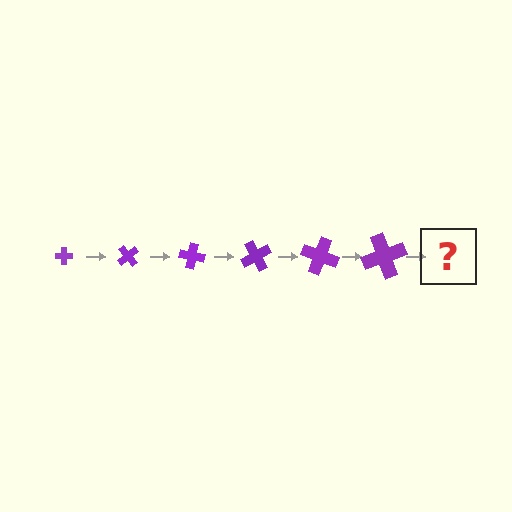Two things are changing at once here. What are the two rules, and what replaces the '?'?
The two rules are that the cross grows larger each step and it rotates 50 degrees each step. The '?' should be a cross, larger than the previous one and rotated 300 degrees from the start.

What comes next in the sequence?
The next element should be a cross, larger than the previous one and rotated 300 degrees from the start.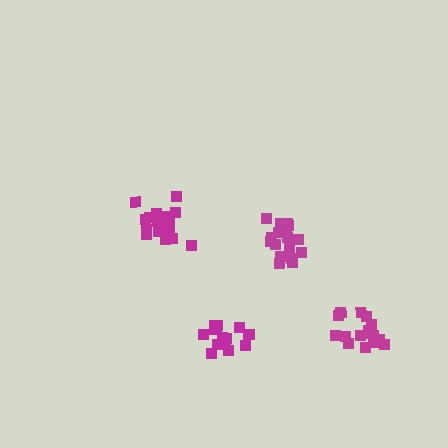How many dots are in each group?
Group 1: 18 dots, Group 2: 14 dots, Group 3: 20 dots, Group 4: 16 dots (68 total).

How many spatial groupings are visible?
There are 4 spatial groupings.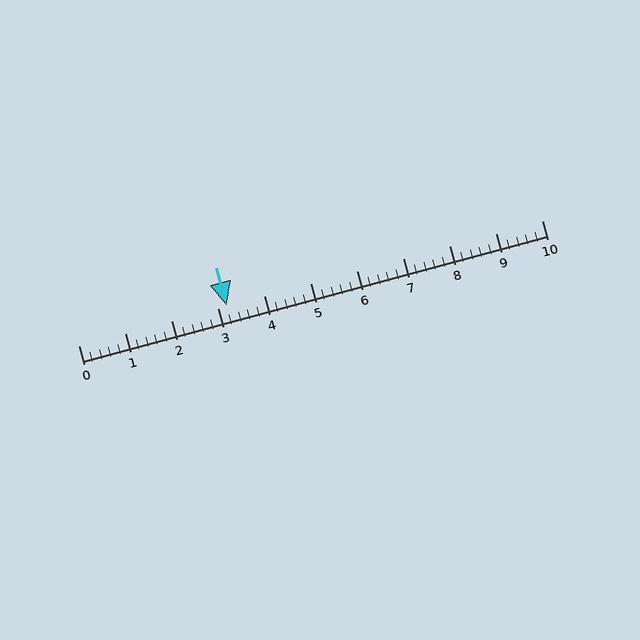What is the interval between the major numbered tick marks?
The major tick marks are spaced 1 units apart.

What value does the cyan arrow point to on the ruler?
The cyan arrow points to approximately 3.2.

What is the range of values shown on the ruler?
The ruler shows values from 0 to 10.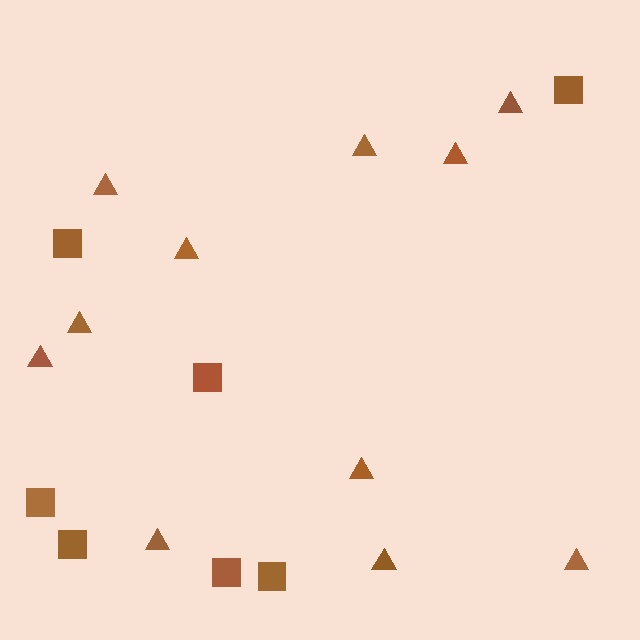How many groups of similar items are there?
There are 2 groups: one group of triangles (11) and one group of squares (7).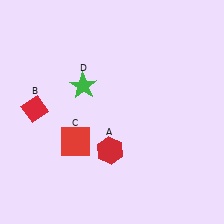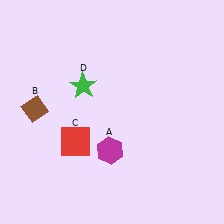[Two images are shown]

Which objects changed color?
A changed from red to magenta. B changed from red to brown.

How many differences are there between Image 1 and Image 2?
There are 2 differences between the two images.